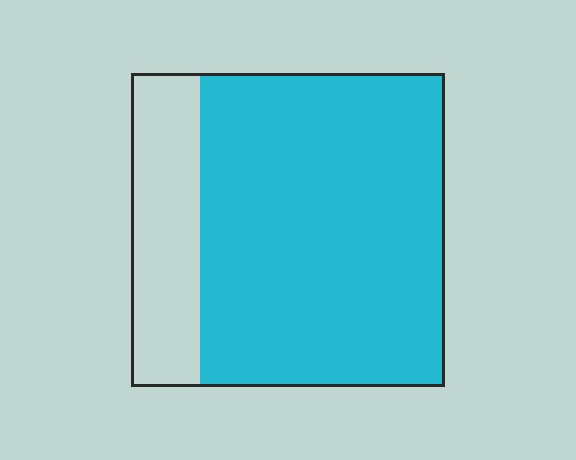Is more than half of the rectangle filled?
Yes.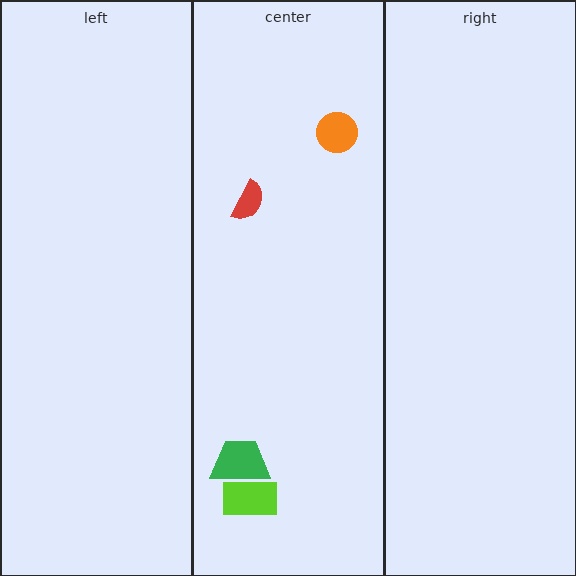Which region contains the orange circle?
The center region.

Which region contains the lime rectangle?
The center region.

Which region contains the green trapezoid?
The center region.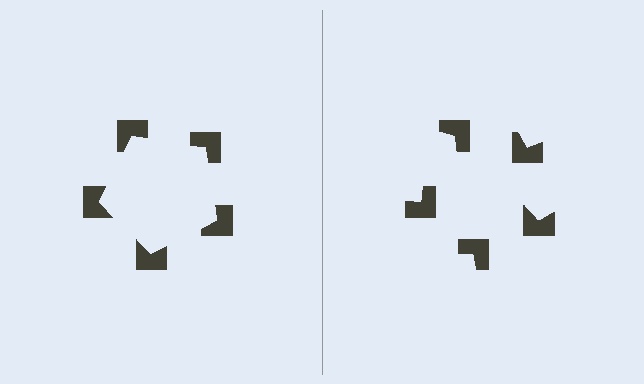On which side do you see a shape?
An illusory pentagon appears on the left side. On the right side the wedge cuts are rotated, so no coherent shape forms.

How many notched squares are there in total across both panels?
10 — 5 on each side.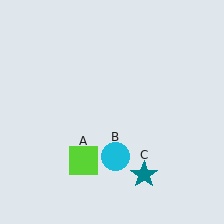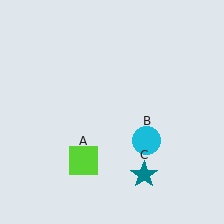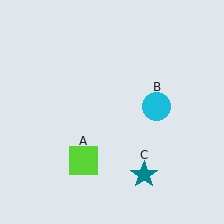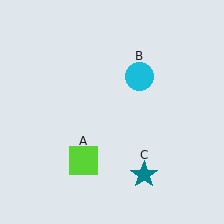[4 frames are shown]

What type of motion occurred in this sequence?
The cyan circle (object B) rotated counterclockwise around the center of the scene.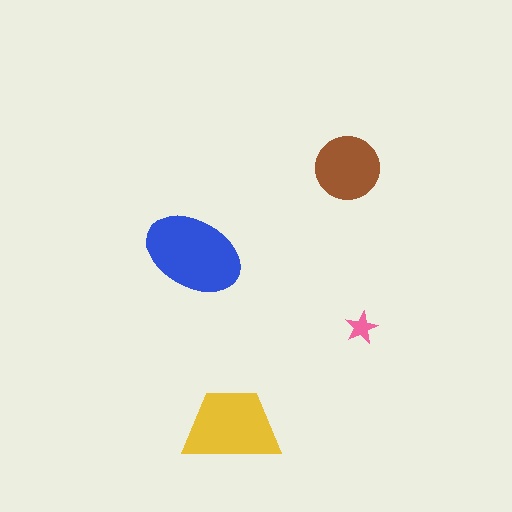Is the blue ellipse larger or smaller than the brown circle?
Larger.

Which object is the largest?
The blue ellipse.